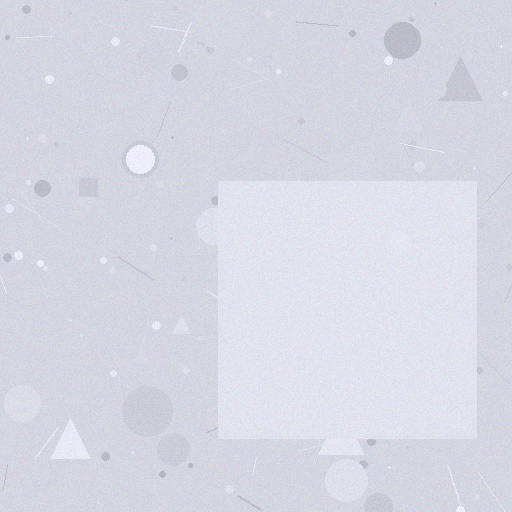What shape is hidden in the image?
A square is hidden in the image.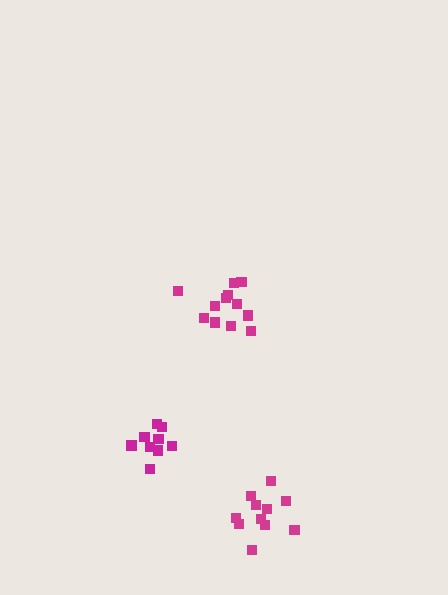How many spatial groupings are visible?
There are 3 spatial groupings.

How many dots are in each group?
Group 1: 9 dots, Group 2: 11 dots, Group 3: 12 dots (32 total).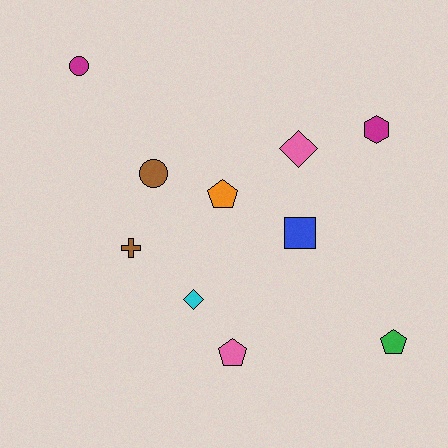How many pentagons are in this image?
There are 3 pentagons.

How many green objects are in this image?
There is 1 green object.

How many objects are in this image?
There are 10 objects.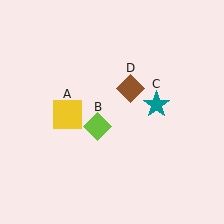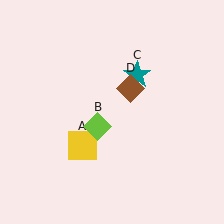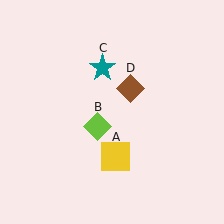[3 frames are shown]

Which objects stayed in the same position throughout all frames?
Lime diamond (object B) and brown diamond (object D) remained stationary.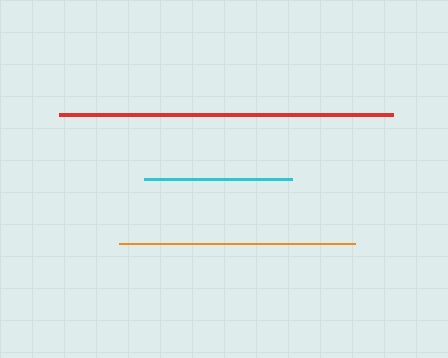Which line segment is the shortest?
The cyan line is the shortest at approximately 148 pixels.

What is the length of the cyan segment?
The cyan segment is approximately 148 pixels long.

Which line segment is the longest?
The red line is the longest at approximately 335 pixels.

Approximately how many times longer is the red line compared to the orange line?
The red line is approximately 1.4 times the length of the orange line.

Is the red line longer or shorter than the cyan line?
The red line is longer than the cyan line.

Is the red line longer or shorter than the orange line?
The red line is longer than the orange line.